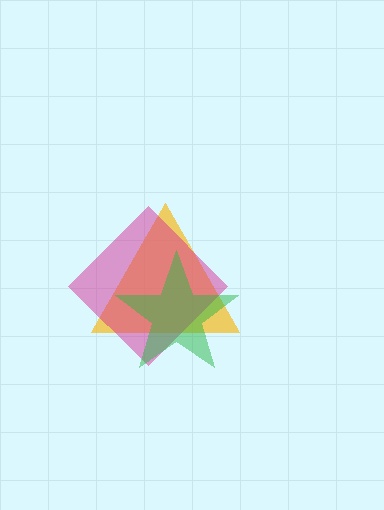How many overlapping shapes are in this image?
There are 3 overlapping shapes in the image.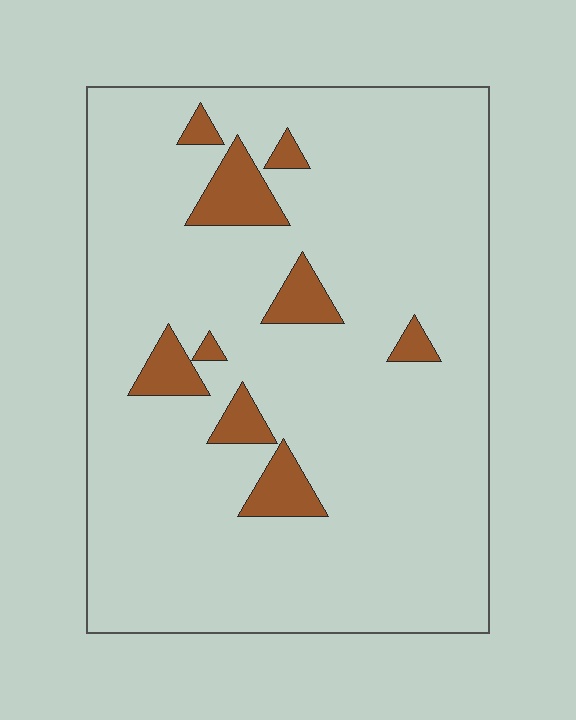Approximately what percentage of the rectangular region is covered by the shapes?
Approximately 10%.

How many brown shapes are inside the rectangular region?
9.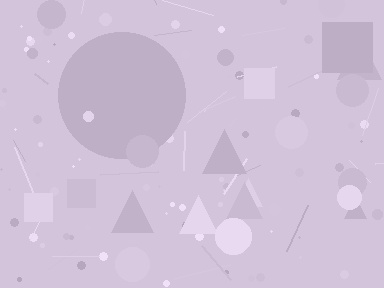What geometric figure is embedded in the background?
A circle is embedded in the background.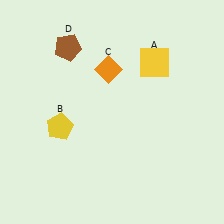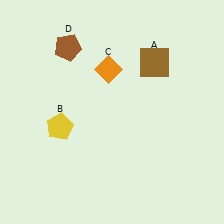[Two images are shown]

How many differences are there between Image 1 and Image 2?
There is 1 difference between the two images.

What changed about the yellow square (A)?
In Image 1, A is yellow. In Image 2, it changed to brown.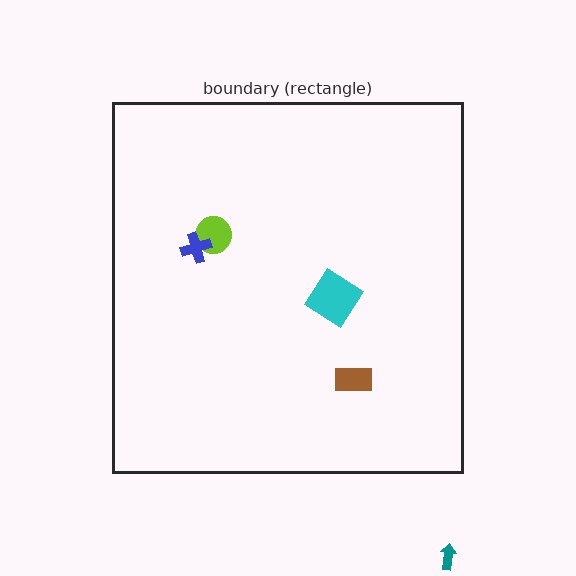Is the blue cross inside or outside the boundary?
Inside.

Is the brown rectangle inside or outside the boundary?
Inside.